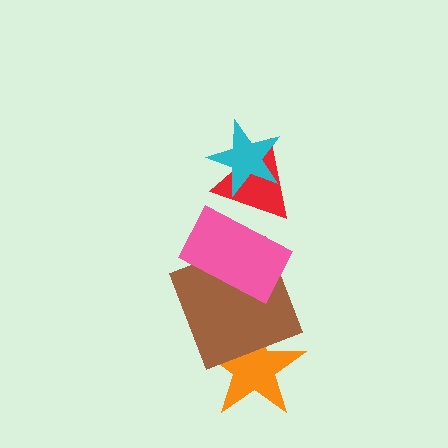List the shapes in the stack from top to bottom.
From top to bottom: the cyan star, the red triangle, the pink rectangle, the brown square, the orange star.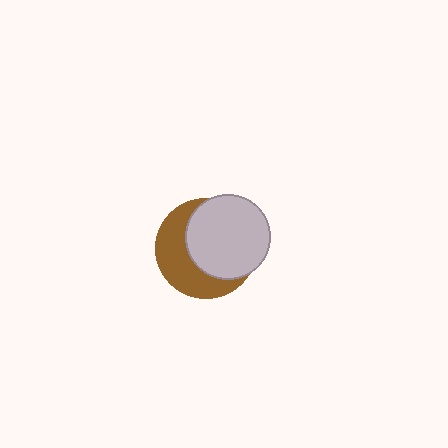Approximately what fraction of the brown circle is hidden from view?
Roughly 56% of the brown circle is hidden behind the light gray circle.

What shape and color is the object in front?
The object in front is a light gray circle.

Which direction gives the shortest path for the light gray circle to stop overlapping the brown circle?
Moving toward the upper-right gives the shortest separation.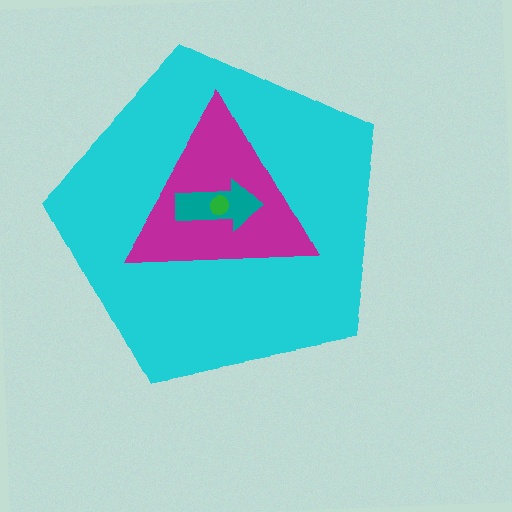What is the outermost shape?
The cyan pentagon.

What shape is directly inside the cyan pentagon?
The magenta triangle.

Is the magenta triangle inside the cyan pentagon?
Yes.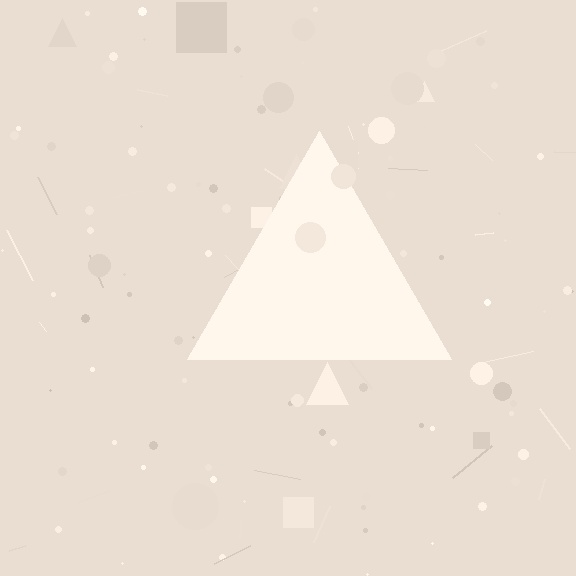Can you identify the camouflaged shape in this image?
The camouflaged shape is a triangle.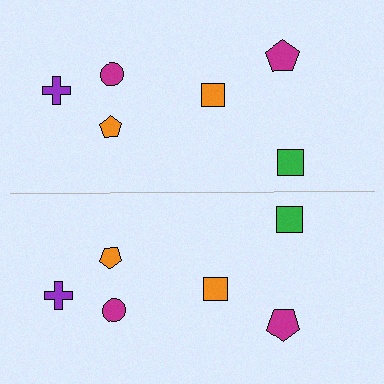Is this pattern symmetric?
Yes, this pattern has bilateral (reflection) symmetry.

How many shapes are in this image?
There are 12 shapes in this image.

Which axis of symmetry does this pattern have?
The pattern has a horizontal axis of symmetry running through the center of the image.